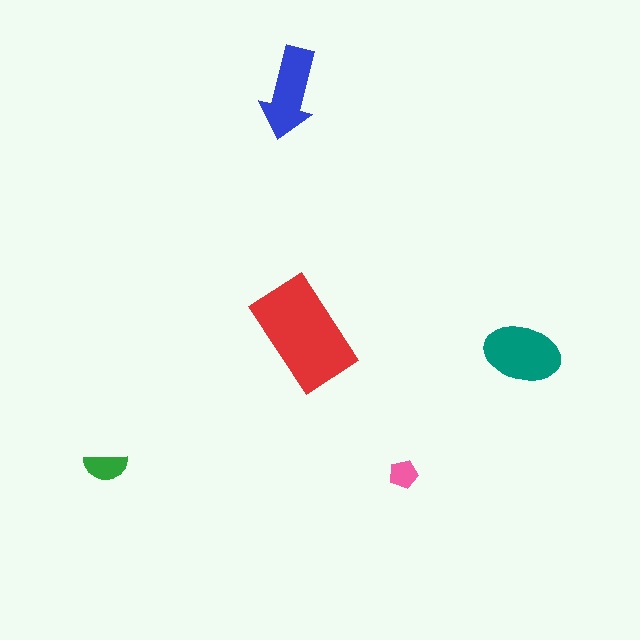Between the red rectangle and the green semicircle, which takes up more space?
The red rectangle.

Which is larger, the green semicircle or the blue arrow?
The blue arrow.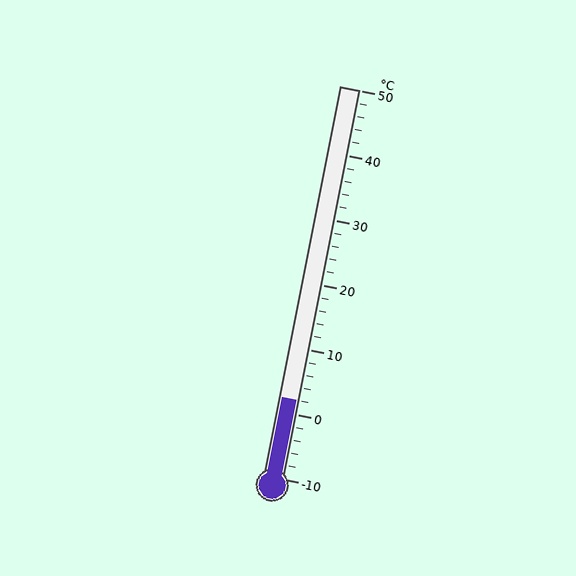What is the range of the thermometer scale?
The thermometer scale ranges from -10°C to 50°C.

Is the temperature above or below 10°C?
The temperature is below 10°C.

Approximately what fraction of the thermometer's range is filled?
The thermometer is filled to approximately 20% of its range.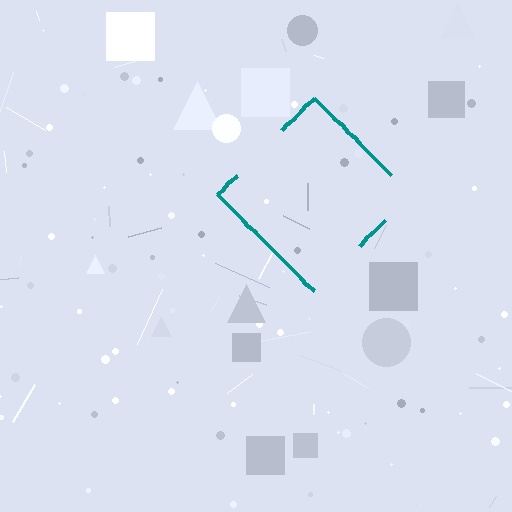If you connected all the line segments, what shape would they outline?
They would outline a diamond.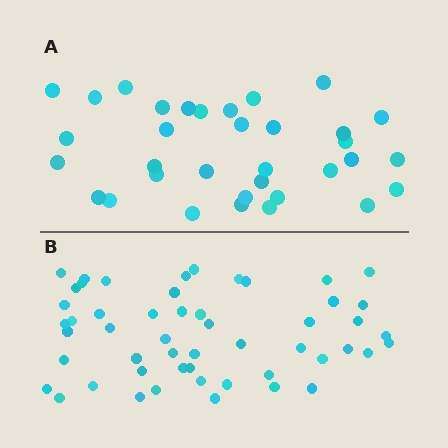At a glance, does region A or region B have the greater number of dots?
Region B (the bottom region) has more dots.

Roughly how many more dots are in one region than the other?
Region B has approximately 20 more dots than region A.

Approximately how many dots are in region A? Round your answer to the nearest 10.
About 30 dots. (The exact count is 34, which rounds to 30.)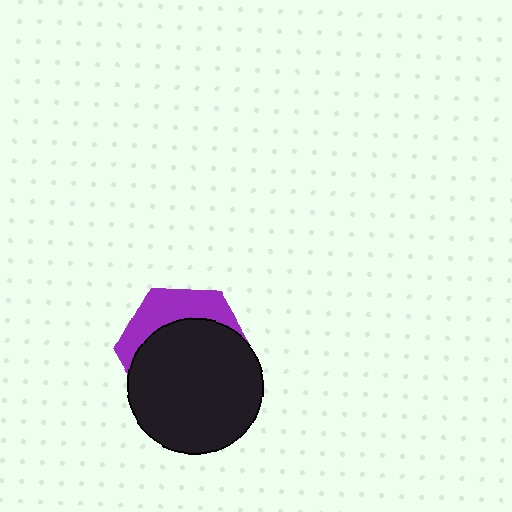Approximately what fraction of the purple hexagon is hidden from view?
Roughly 69% of the purple hexagon is hidden behind the black circle.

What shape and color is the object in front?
The object in front is a black circle.